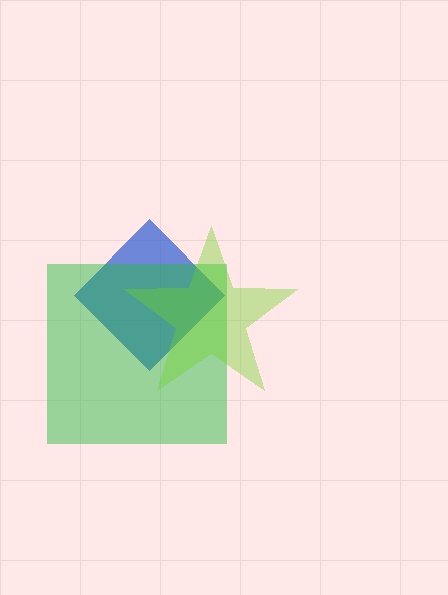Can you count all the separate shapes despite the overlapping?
Yes, there are 3 separate shapes.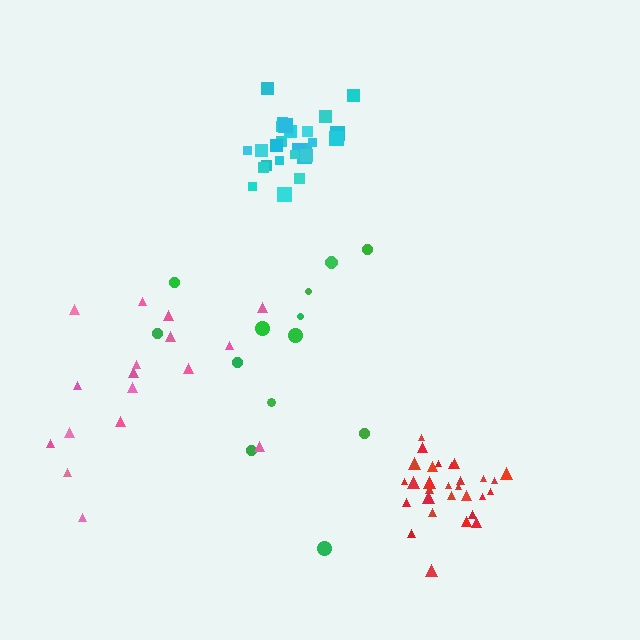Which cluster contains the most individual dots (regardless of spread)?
Red (29).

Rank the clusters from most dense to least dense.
red, cyan, pink, green.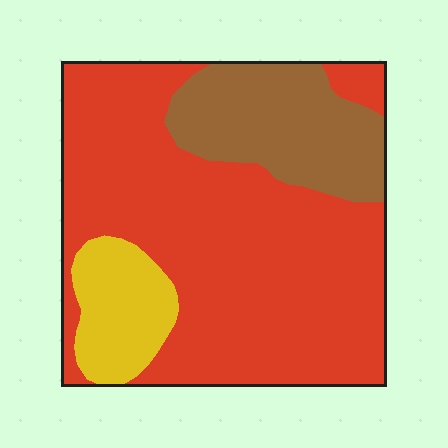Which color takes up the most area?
Red, at roughly 70%.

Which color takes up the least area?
Yellow, at roughly 10%.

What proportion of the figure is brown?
Brown takes up between a sixth and a third of the figure.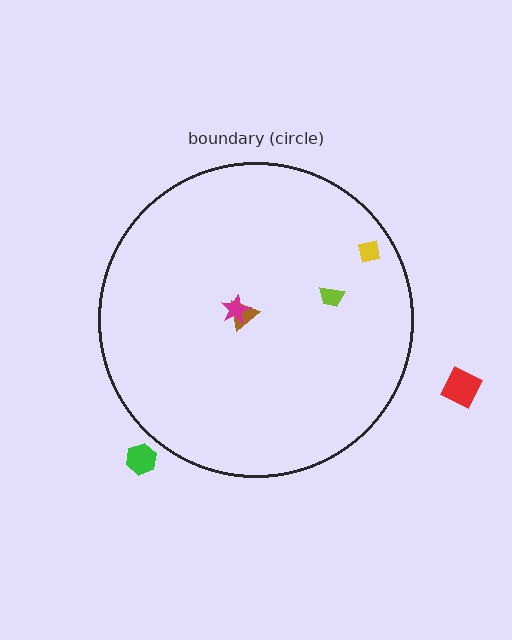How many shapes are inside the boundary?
4 inside, 2 outside.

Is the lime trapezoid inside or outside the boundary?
Inside.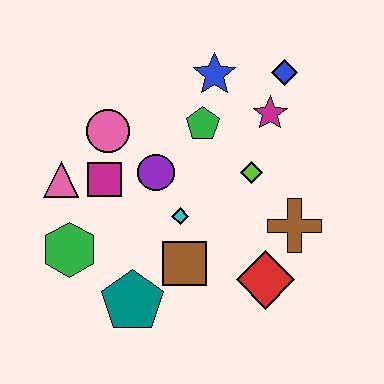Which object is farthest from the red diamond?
The pink triangle is farthest from the red diamond.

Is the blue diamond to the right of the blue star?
Yes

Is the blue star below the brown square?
No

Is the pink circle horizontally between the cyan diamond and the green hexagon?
Yes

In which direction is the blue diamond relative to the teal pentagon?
The blue diamond is above the teal pentagon.